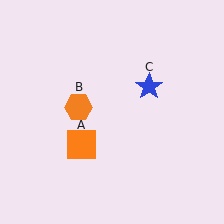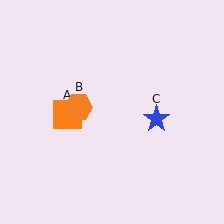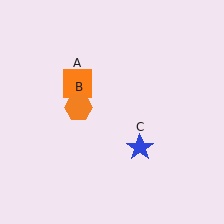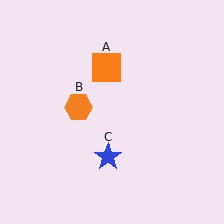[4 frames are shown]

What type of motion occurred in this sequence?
The orange square (object A), blue star (object C) rotated clockwise around the center of the scene.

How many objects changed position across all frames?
2 objects changed position: orange square (object A), blue star (object C).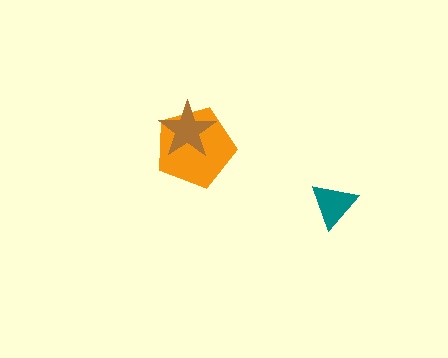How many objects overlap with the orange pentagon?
1 object overlaps with the orange pentagon.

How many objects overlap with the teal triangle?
0 objects overlap with the teal triangle.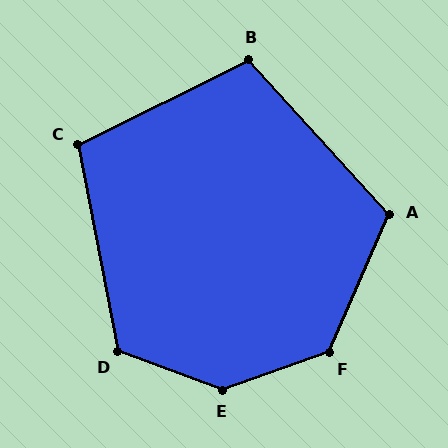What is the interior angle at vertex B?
Approximately 106 degrees (obtuse).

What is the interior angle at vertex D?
Approximately 121 degrees (obtuse).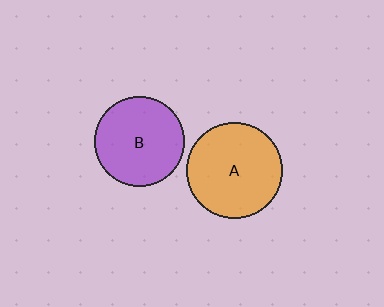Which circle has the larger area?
Circle A (orange).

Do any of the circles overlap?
No, none of the circles overlap.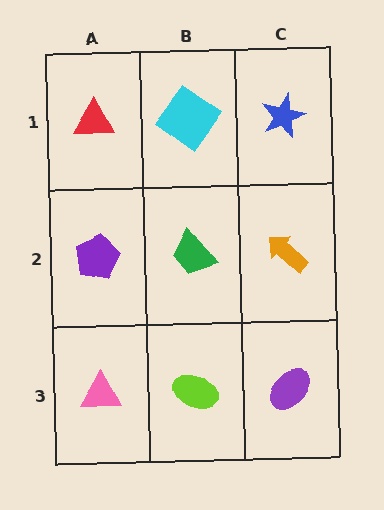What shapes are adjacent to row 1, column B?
A green trapezoid (row 2, column B), a red triangle (row 1, column A), a blue star (row 1, column C).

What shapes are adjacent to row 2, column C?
A blue star (row 1, column C), a purple ellipse (row 3, column C), a green trapezoid (row 2, column B).